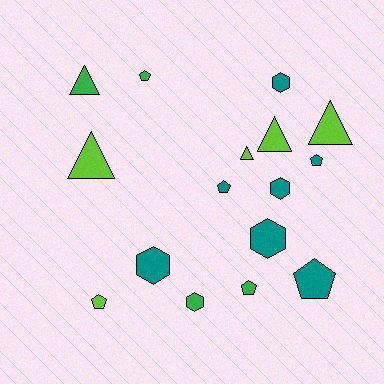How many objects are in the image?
There are 16 objects.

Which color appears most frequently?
Teal, with 7 objects.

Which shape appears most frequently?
Pentagon, with 6 objects.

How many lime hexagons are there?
There are no lime hexagons.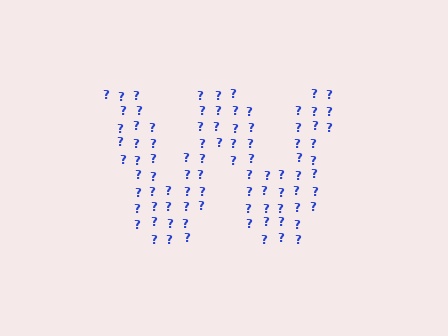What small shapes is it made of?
It is made of small question marks.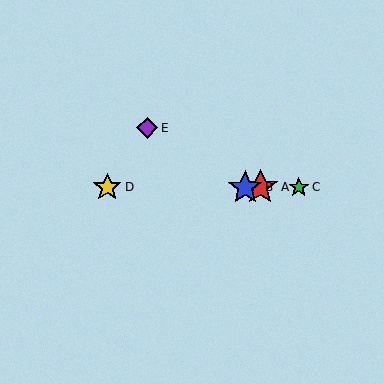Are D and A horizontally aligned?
Yes, both are at y≈187.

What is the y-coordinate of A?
Object A is at y≈187.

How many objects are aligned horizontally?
4 objects (A, B, C, D) are aligned horizontally.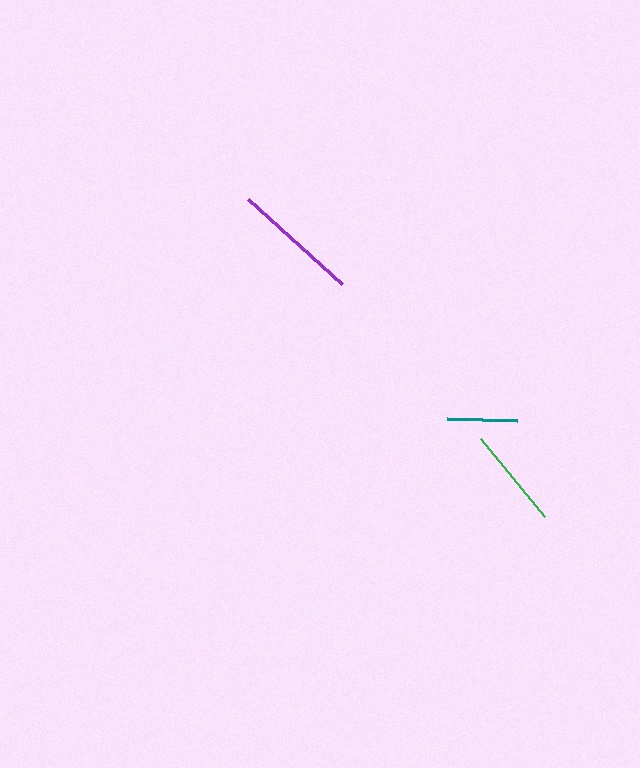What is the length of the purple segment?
The purple segment is approximately 127 pixels long.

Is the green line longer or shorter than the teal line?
The green line is longer than the teal line.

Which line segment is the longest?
The purple line is the longest at approximately 127 pixels.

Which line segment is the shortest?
The teal line is the shortest at approximately 71 pixels.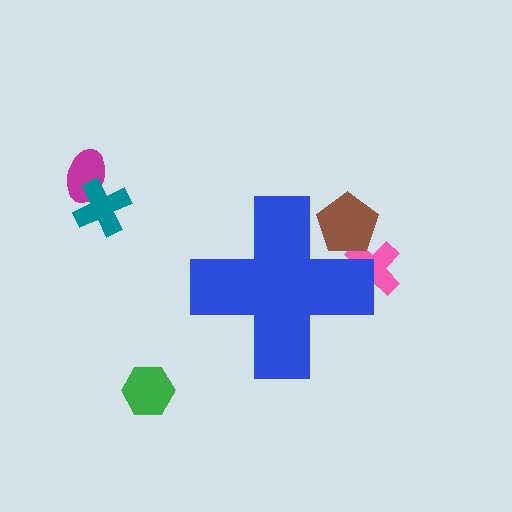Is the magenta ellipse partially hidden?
No, the magenta ellipse is fully visible.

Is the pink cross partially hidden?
Yes, the pink cross is partially hidden behind the blue cross.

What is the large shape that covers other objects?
A blue cross.